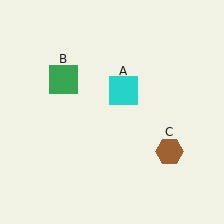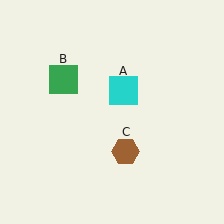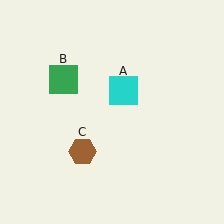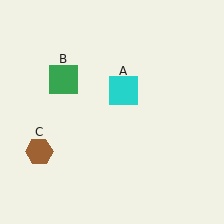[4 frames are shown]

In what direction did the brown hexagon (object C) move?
The brown hexagon (object C) moved left.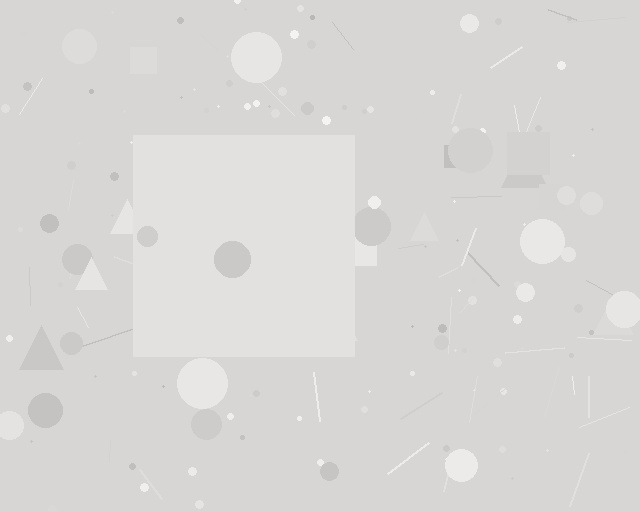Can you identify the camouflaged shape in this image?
The camouflaged shape is a square.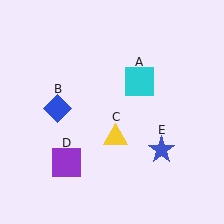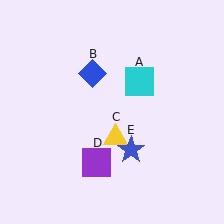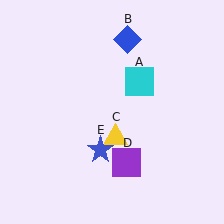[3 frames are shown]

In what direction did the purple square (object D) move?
The purple square (object D) moved right.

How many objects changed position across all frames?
3 objects changed position: blue diamond (object B), purple square (object D), blue star (object E).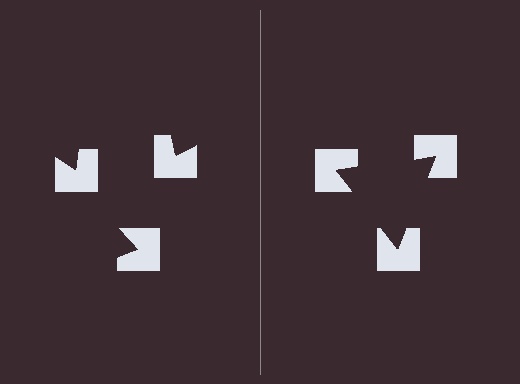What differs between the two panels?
The notched squares are positioned identically on both sides; only the wedge orientations differ. On the right they align to a triangle; on the left they are misaligned.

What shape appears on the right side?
An illusory triangle.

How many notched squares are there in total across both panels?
6 — 3 on each side.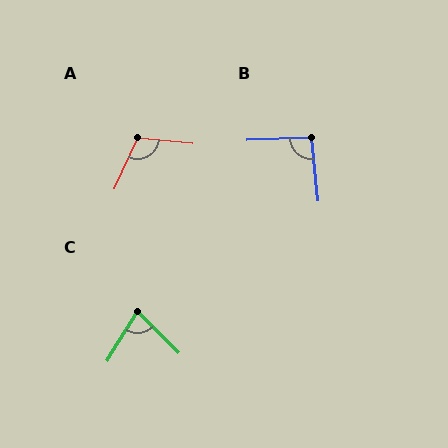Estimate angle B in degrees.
Approximately 93 degrees.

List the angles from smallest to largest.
C (77°), B (93°), A (109°).